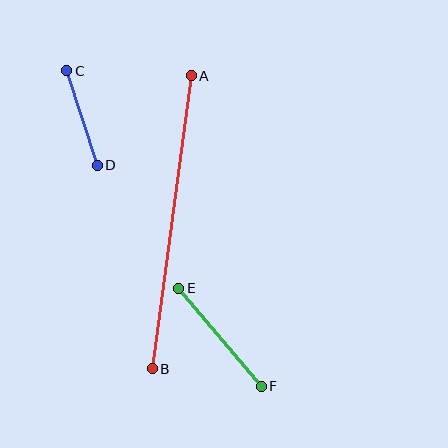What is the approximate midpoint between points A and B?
The midpoint is at approximately (172, 222) pixels.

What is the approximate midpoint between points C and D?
The midpoint is at approximately (82, 118) pixels.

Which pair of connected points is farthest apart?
Points A and B are farthest apart.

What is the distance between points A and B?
The distance is approximately 296 pixels.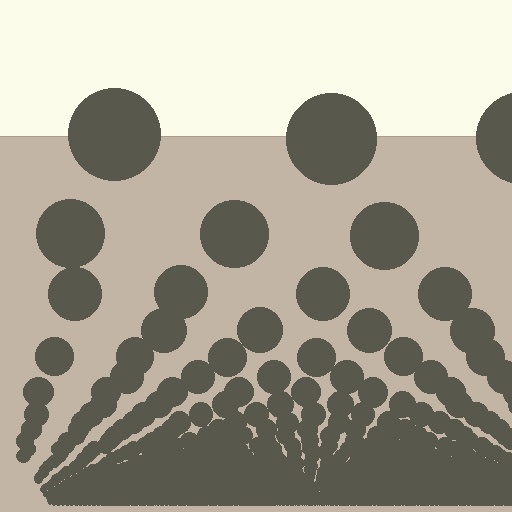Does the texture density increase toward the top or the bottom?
Density increases toward the bottom.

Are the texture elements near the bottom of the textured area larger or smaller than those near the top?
Smaller. The gradient is inverted — elements near the bottom are smaller and denser.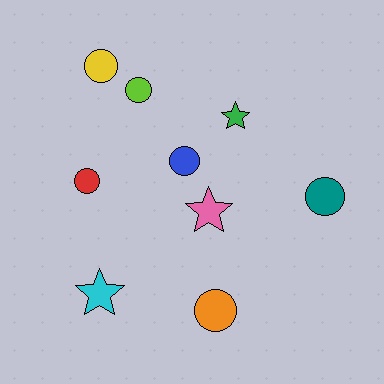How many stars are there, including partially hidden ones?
There are 3 stars.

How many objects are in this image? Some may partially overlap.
There are 9 objects.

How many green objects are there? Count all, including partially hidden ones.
There is 1 green object.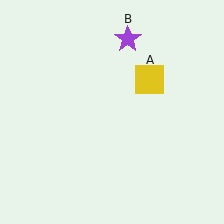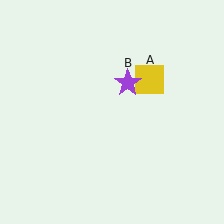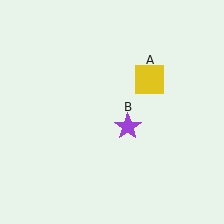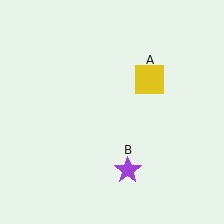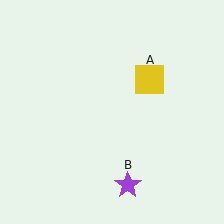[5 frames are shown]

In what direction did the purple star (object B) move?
The purple star (object B) moved down.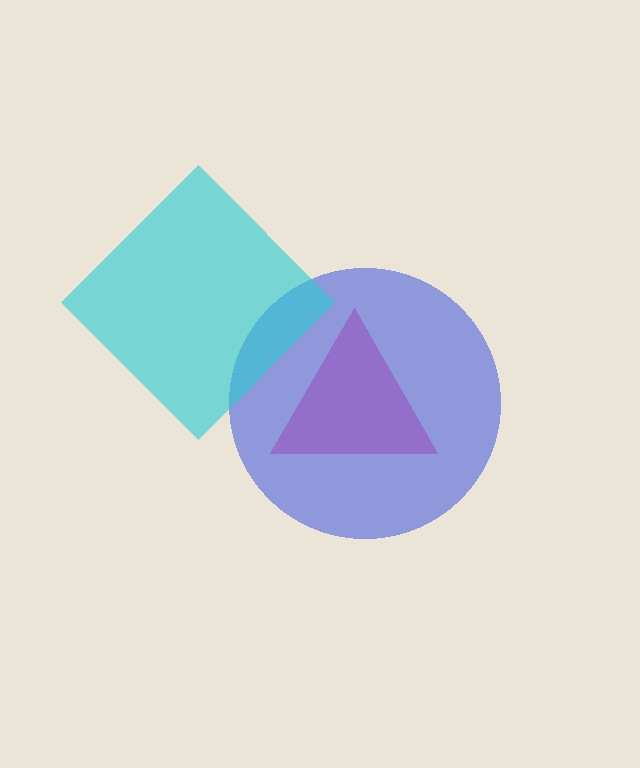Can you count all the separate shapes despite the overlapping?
Yes, there are 3 separate shapes.